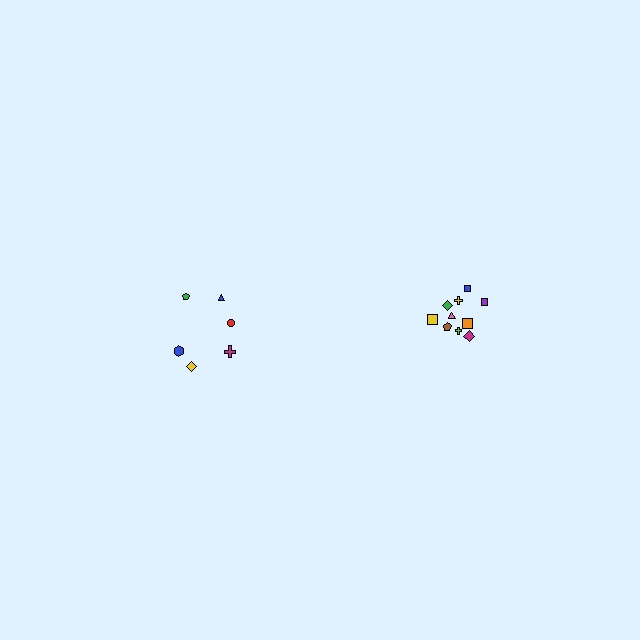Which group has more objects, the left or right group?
The right group.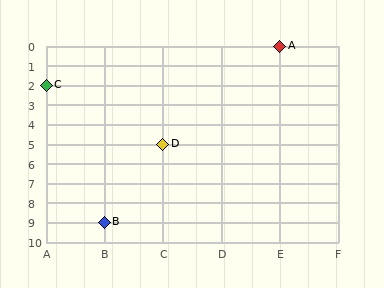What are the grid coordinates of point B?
Point B is at grid coordinates (B, 9).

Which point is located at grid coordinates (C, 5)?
Point D is at (C, 5).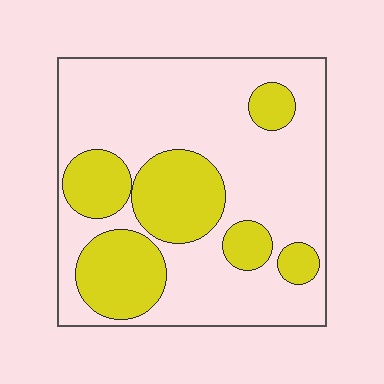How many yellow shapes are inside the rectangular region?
6.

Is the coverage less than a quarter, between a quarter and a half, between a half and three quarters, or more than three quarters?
Between a quarter and a half.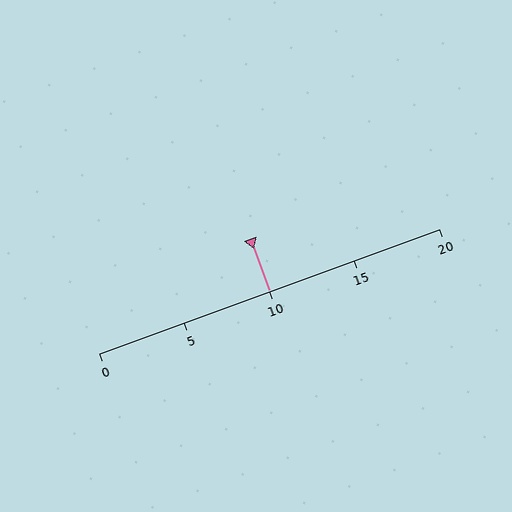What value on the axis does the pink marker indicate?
The marker indicates approximately 10.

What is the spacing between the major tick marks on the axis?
The major ticks are spaced 5 apart.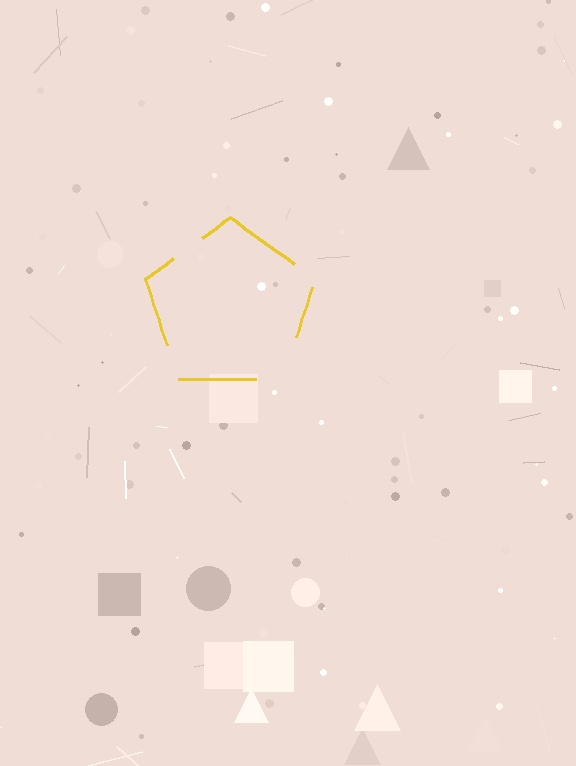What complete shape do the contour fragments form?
The contour fragments form a pentagon.